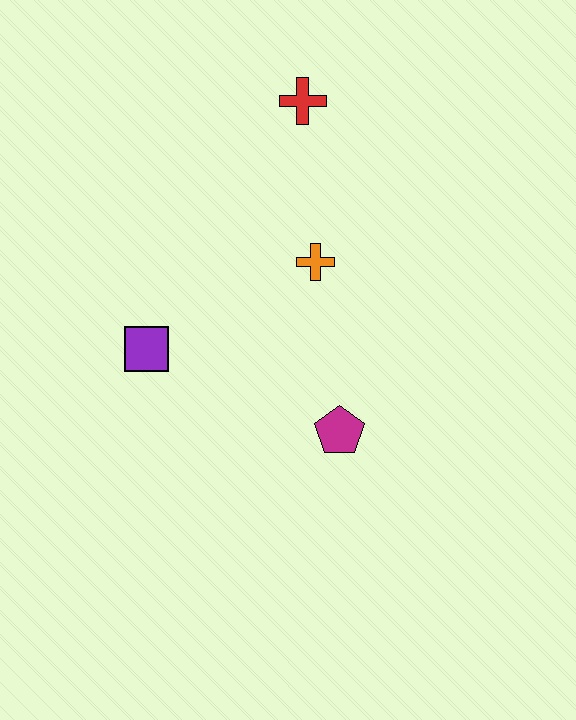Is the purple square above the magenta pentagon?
Yes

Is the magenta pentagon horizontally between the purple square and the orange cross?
No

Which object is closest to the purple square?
The orange cross is closest to the purple square.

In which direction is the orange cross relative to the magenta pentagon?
The orange cross is above the magenta pentagon.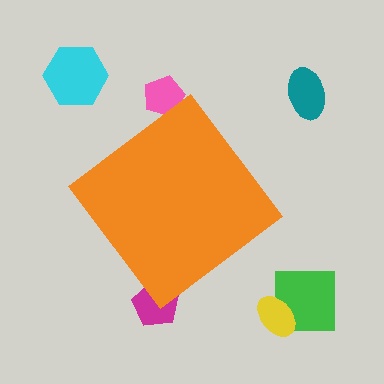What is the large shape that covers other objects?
An orange diamond.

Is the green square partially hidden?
No, the green square is fully visible.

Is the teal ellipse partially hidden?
No, the teal ellipse is fully visible.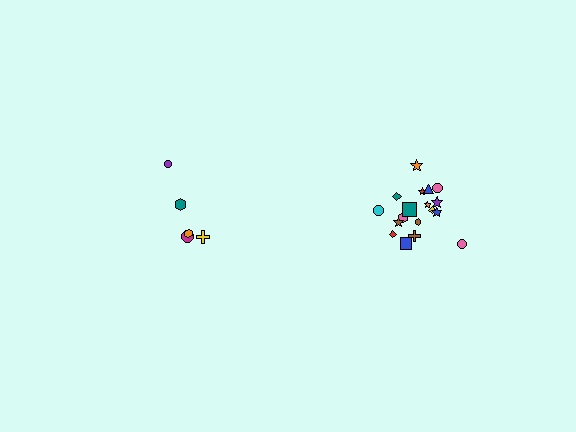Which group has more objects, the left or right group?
The right group.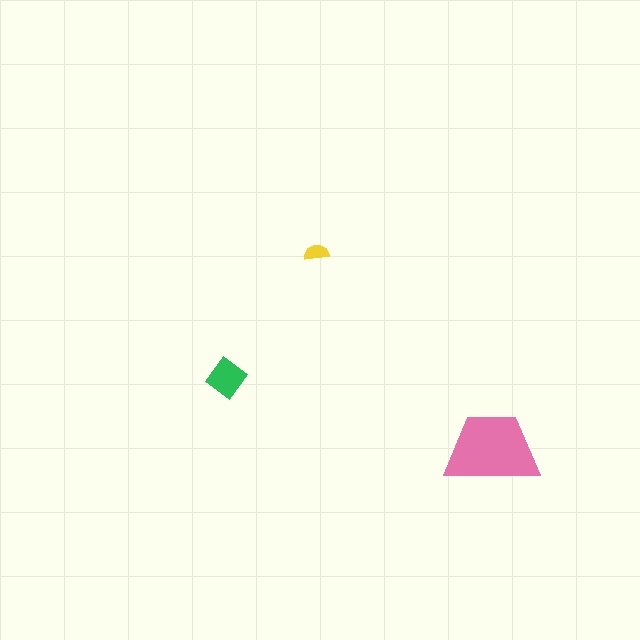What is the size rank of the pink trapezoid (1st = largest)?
1st.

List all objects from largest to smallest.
The pink trapezoid, the green diamond, the yellow semicircle.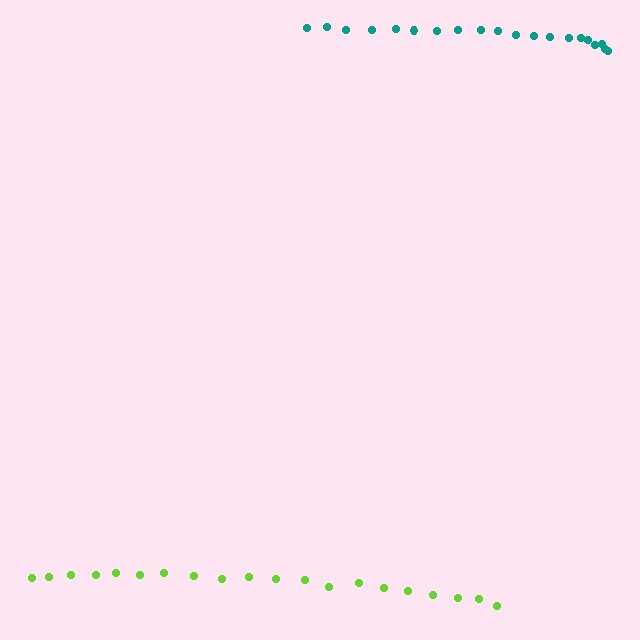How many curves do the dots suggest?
There are 2 distinct paths.